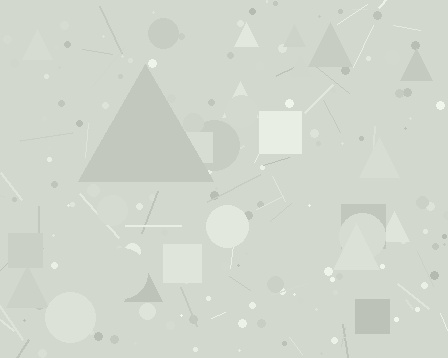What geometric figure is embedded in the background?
A triangle is embedded in the background.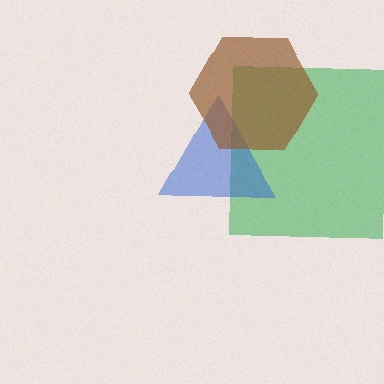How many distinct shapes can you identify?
There are 3 distinct shapes: a green square, a blue triangle, a brown hexagon.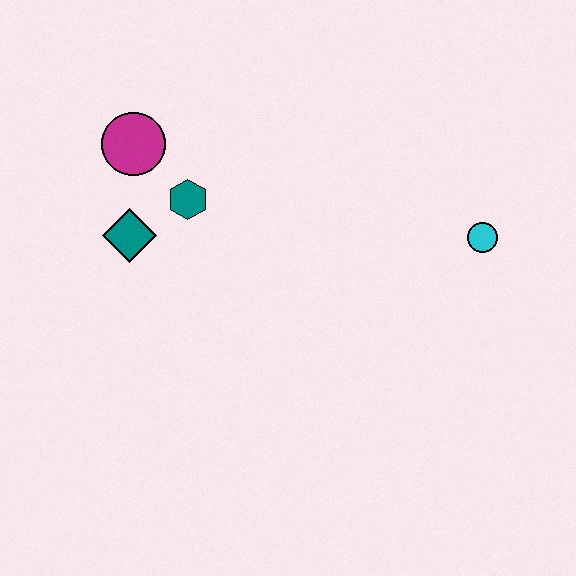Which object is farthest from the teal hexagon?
The cyan circle is farthest from the teal hexagon.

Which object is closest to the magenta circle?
The teal hexagon is closest to the magenta circle.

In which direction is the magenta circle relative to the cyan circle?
The magenta circle is to the left of the cyan circle.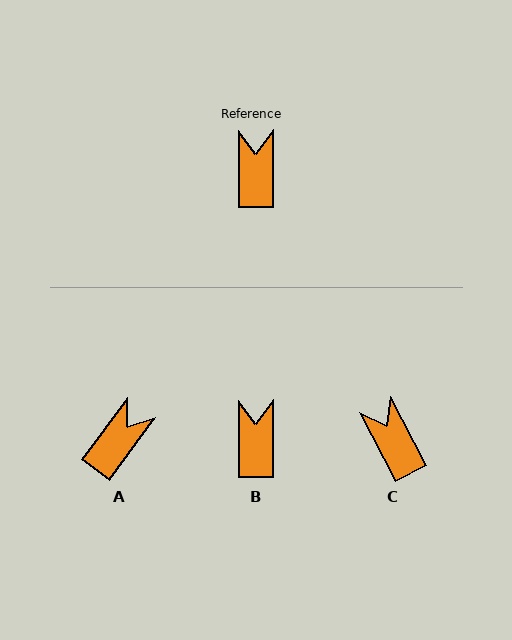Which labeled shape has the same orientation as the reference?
B.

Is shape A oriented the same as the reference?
No, it is off by about 37 degrees.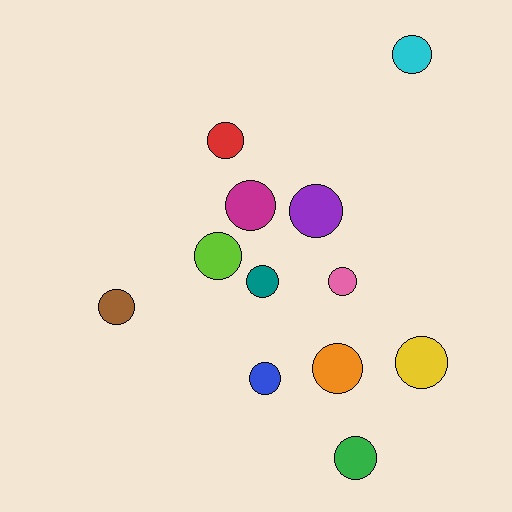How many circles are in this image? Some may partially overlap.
There are 12 circles.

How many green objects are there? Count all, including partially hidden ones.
There is 1 green object.